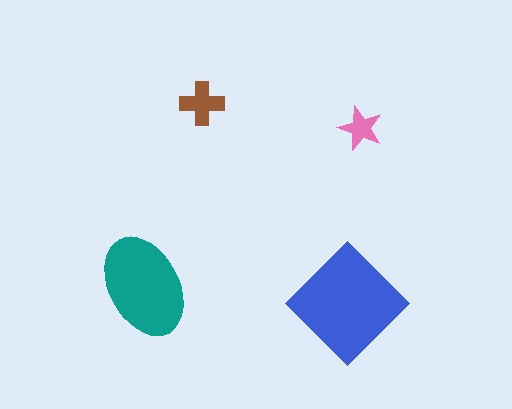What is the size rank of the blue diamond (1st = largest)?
1st.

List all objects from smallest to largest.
The pink star, the brown cross, the teal ellipse, the blue diamond.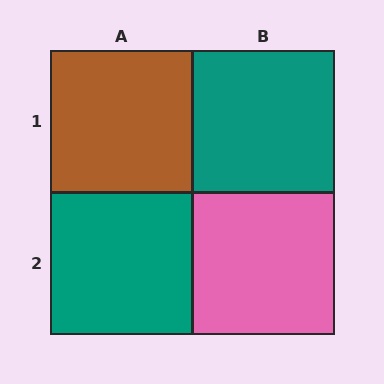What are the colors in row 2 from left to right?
Teal, pink.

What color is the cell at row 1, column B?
Teal.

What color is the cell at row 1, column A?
Brown.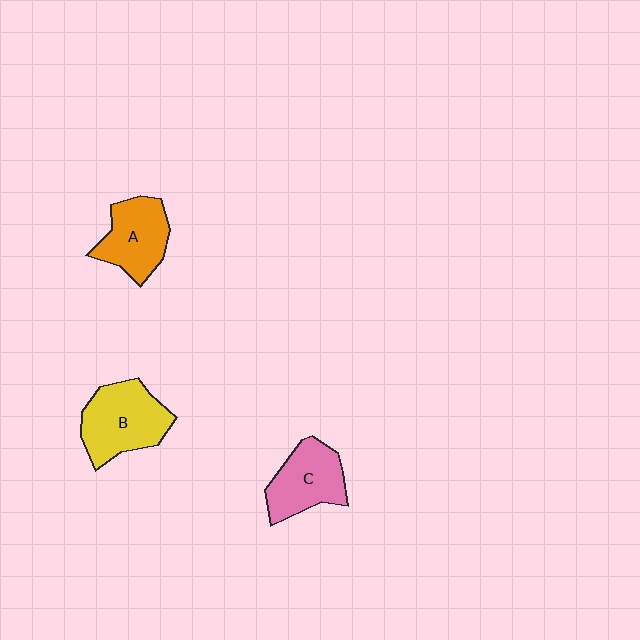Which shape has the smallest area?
Shape A (orange).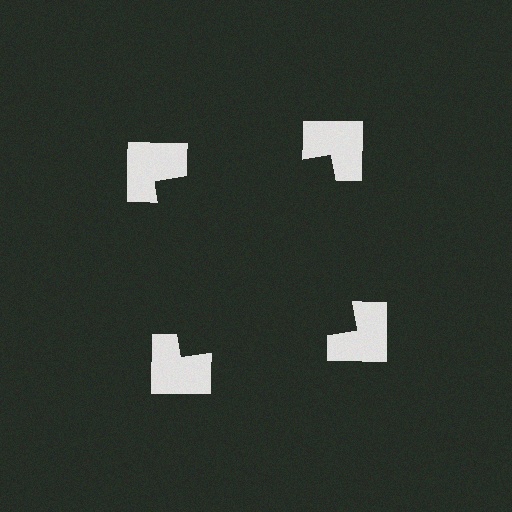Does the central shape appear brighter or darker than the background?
It typically appears slightly darker than the background, even though no actual brightness change is drawn.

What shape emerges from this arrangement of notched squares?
An illusory square — its edges are inferred from the aligned wedge cuts in the notched squares, not physically drawn.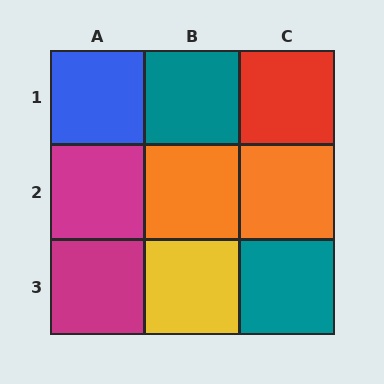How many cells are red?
1 cell is red.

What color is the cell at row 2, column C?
Orange.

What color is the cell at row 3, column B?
Yellow.